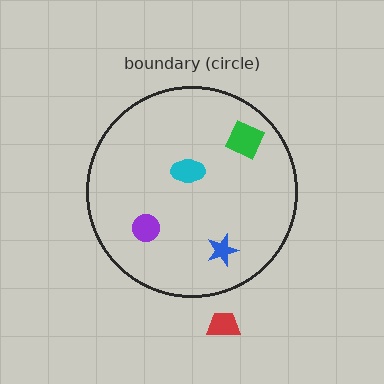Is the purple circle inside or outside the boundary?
Inside.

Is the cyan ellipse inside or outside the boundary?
Inside.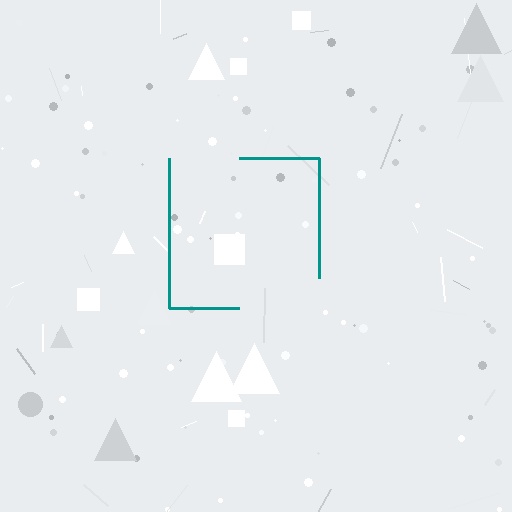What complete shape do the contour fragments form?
The contour fragments form a square.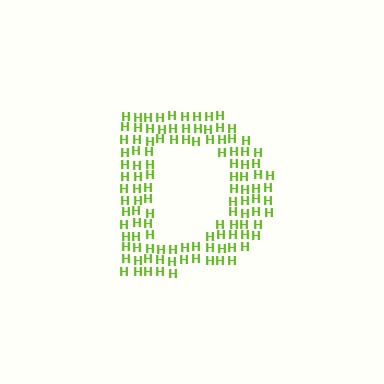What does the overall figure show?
The overall figure shows the letter D.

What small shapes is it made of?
It is made of small letter H's.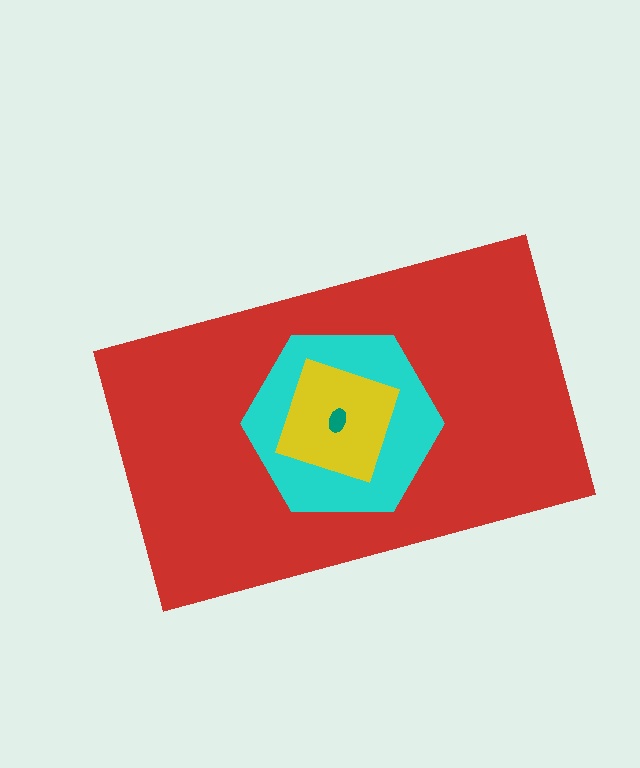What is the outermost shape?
The red rectangle.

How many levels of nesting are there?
4.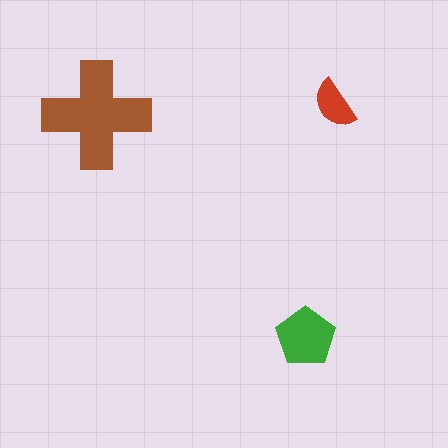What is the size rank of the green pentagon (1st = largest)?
2nd.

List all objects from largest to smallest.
The brown cross, the green pentagon, the red semicircle.